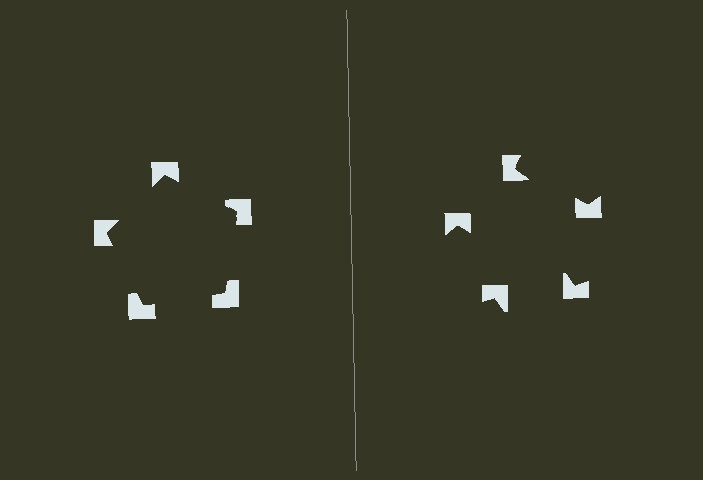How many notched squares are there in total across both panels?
10 — 5 on each side.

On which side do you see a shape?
An illusory pentagon appears on the left side. On the right side the wedge cuts are rotated, so no coherent shape forms.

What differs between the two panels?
The notched squares are positioned identically on both sides; only the wedge orientations differ. On the left they align to a pentagon; on the right they are misaligned.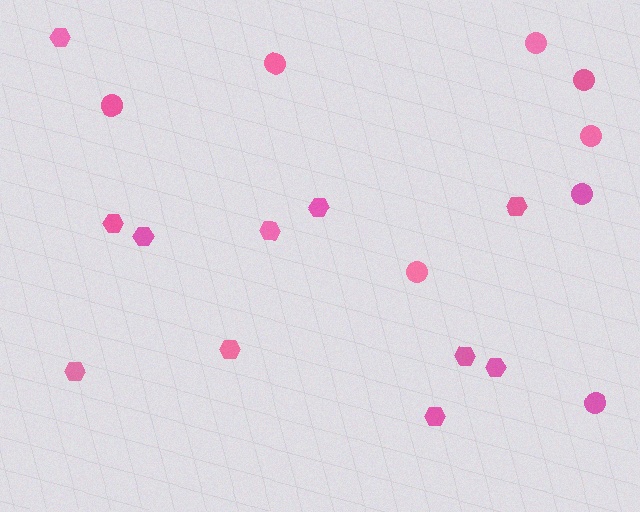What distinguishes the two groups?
There are 2 groups: one group of circles (8) and one group of hexagons (11).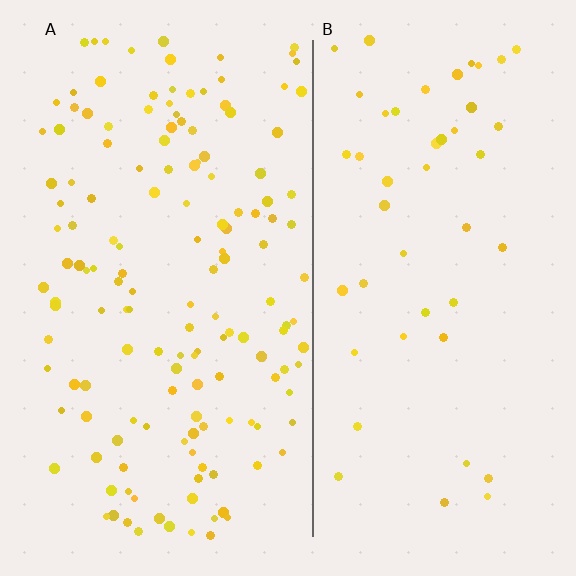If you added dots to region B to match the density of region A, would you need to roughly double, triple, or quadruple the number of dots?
Approximately triple.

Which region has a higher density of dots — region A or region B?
A (the left).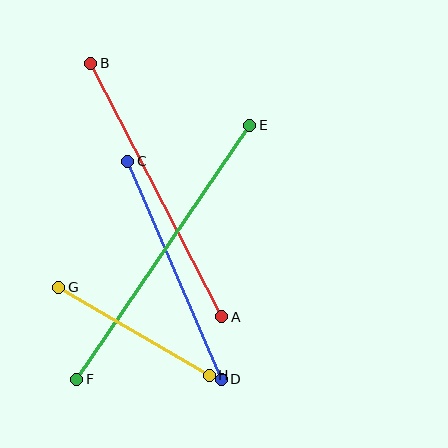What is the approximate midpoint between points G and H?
The midpoint is at approximately (134, 331) pixels.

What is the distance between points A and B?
The distance is approximately 285 pixels.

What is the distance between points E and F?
The distance is approximately 308 pixels.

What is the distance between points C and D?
The distance is approximately 237 pixels.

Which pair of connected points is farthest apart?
Points E and F are farthest apart.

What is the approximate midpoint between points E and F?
The midpoint is at approximately (163, 252) pixels.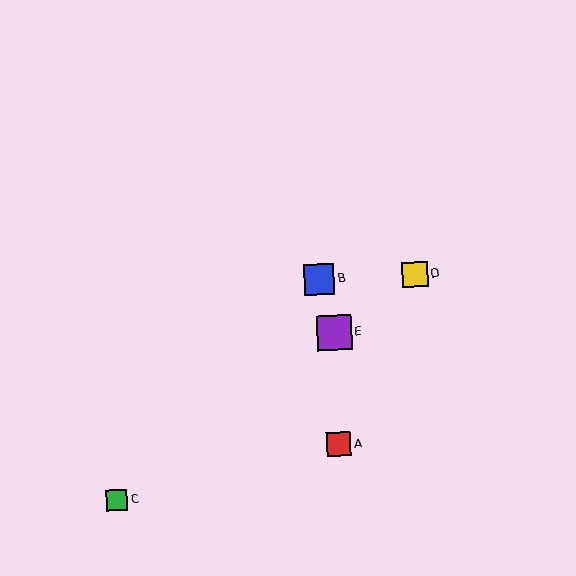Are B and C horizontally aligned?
No, B is at y≈280 and C is at y≈500.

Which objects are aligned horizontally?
Objects B, D are aligned horizontally.